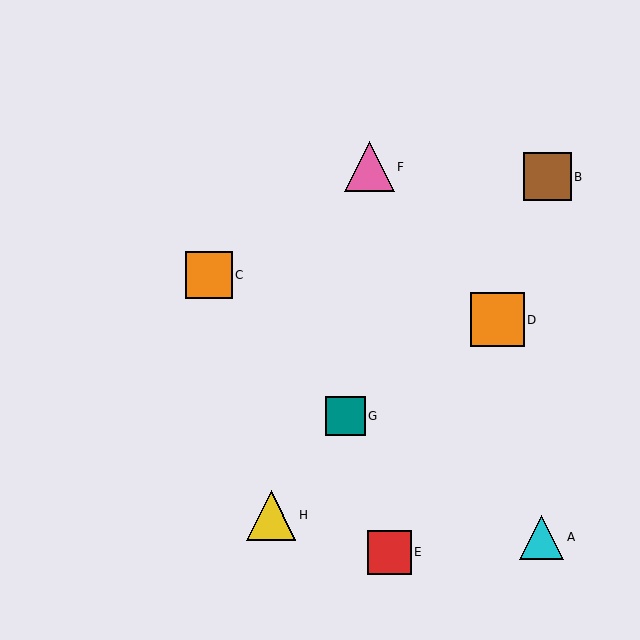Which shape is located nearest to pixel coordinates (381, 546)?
The red square (labeled E) at (390, 552) is nearest to that location.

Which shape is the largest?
The orange square (labeled D) is the largest.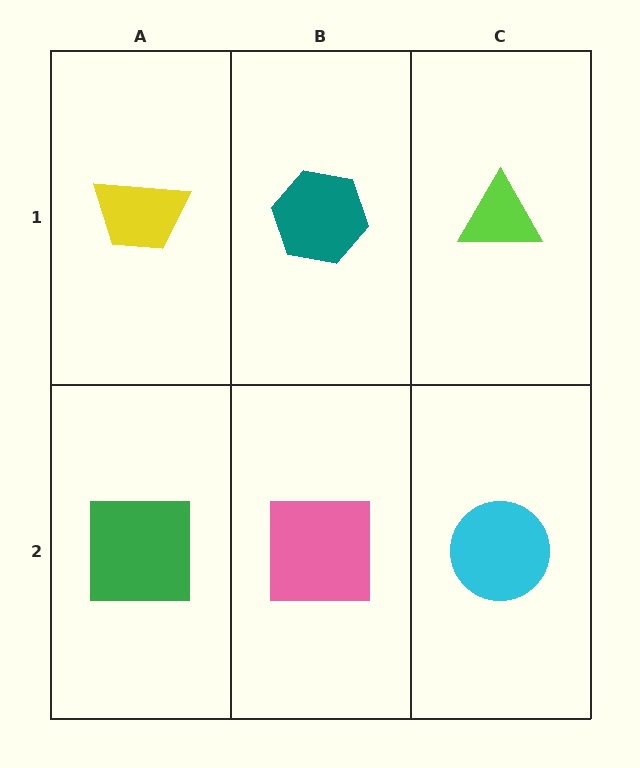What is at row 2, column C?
A cyan circle.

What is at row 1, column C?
A lime triangle.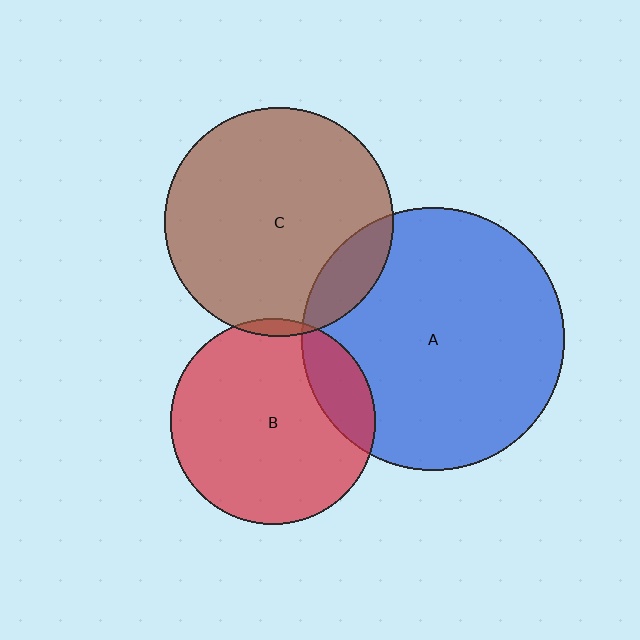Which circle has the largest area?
Circle A (blue).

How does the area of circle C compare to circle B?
Approximately 1.2 times.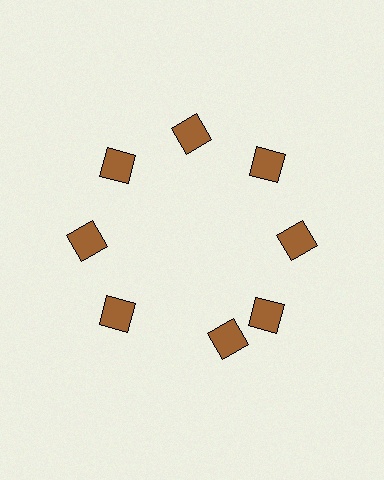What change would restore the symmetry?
The symmetry would be restored by rotating it back into even spacing with its neighbors so that all 8 diamonds sit at equal angles and equal distance from the center.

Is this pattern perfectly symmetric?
No. The 8 brown diamonds are arranged in a ring, but one element near the 6 o'clock position is rotated out of alignment along the ring, breaking the 8-fold rotational symmetry.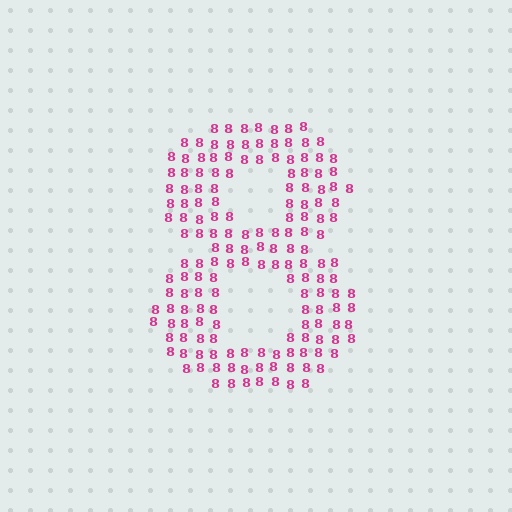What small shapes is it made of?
It is made of small digit 8's.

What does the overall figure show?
The overall figure shows the digit 8.